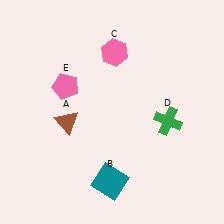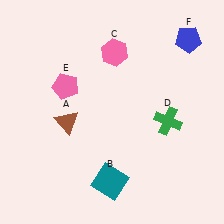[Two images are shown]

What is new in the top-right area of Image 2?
A blue pentagon (F) was added in the top-right area of Image 2.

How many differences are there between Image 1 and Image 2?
There is 1 difference between the two images.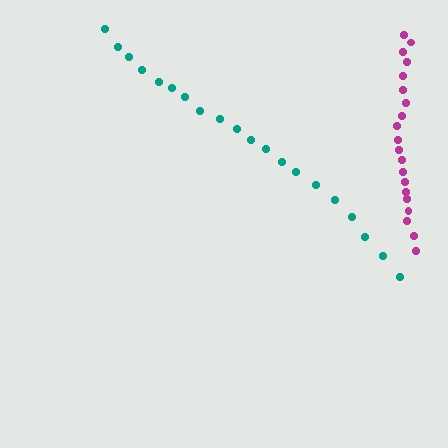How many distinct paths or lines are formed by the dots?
There are 2 distinct paths.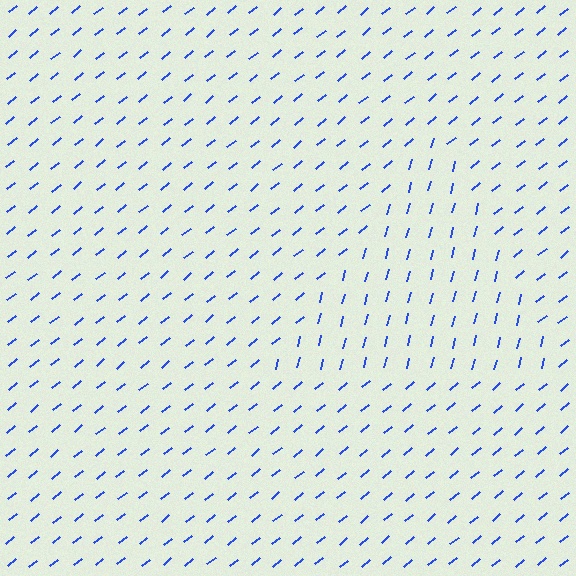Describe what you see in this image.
The image is filled with small blue line segments. A triangle region in the image has lines oriented differently from the surrounding lines, creating a visible texture boundary.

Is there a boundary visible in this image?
Yes, there is a texture boundary formed by a change in line orientation.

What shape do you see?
I see a triangle.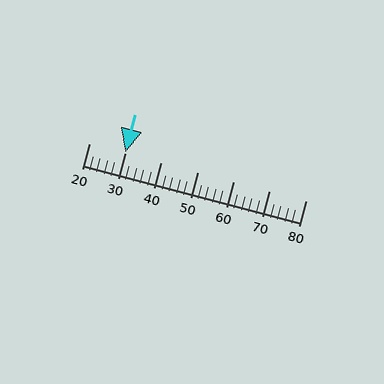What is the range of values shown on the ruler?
The ruler shows values from 20 to 80.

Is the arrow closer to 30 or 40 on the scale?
The arrow is closer to 30.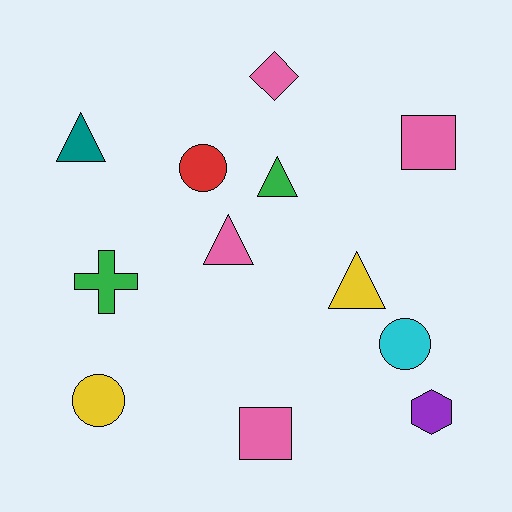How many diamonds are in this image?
There is 1 diamond.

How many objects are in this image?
There are 12 objects.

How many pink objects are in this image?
There are 4 pink objects.